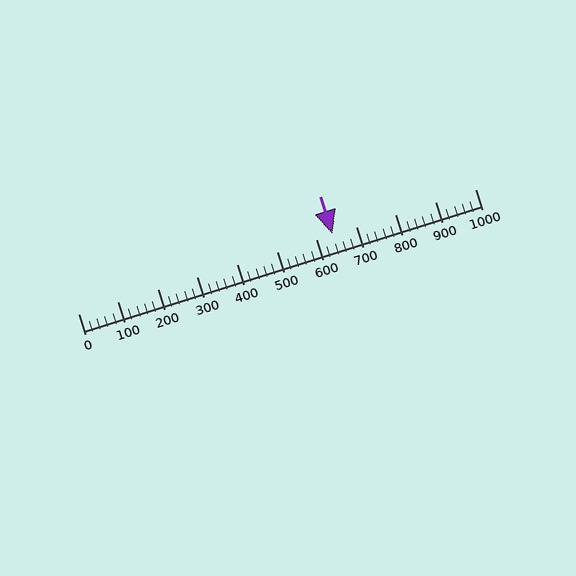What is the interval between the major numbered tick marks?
The major tick marks are spaced 100 units apart.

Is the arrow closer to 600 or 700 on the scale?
The arrow is closer to 600.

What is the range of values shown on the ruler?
The ruler shows values from 0 to 1000.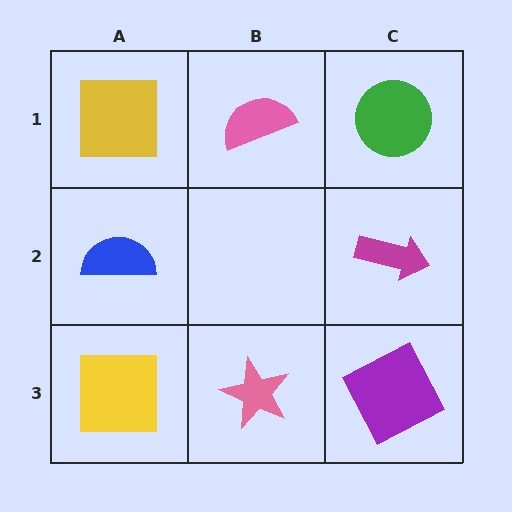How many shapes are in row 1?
3 shapes.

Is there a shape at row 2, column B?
No, that cell is empty.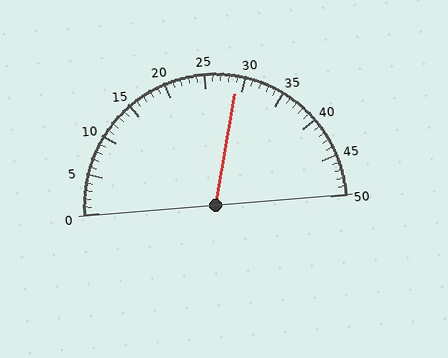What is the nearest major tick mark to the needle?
The nearest major tick mark is 30.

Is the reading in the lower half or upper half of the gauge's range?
The reading is in the upper half of the range (0 to 50).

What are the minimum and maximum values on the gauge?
The gauge ranges from 0 to 50.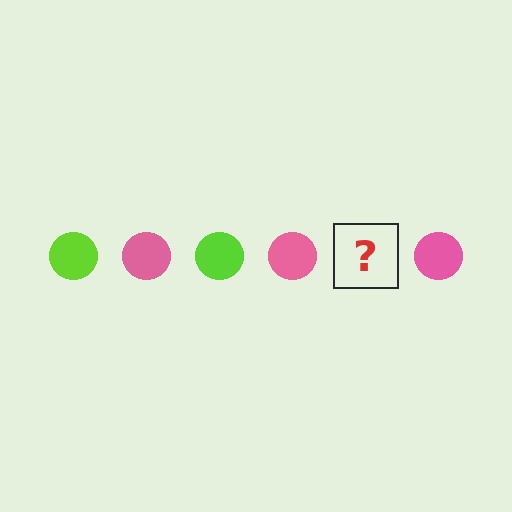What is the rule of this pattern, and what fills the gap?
The rule is that the pattern cycles through lime, pink circles. The gap should be filled with a lime circle.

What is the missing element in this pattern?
The missing element is a lime circle.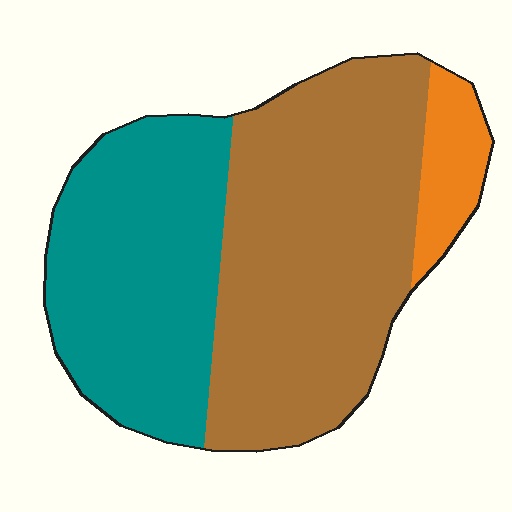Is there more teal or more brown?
Brown.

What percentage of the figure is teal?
Teal takes up about three eighths (3/8) of the figure.